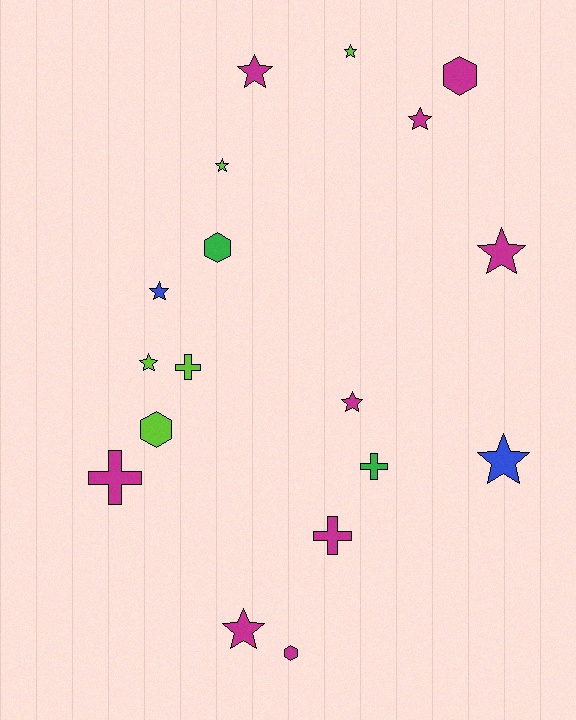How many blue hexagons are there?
There are no blue hexagons.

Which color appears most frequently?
Magenta, with 9 objects.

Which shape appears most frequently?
Star, with 10 objects.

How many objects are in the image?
There are 18 objects.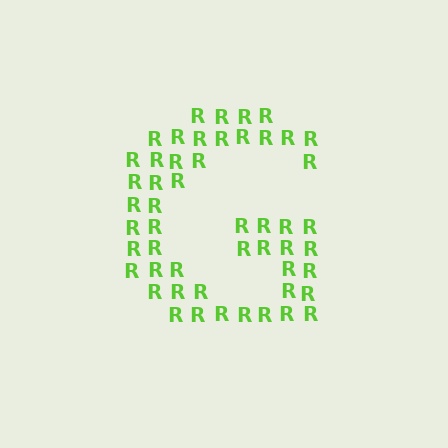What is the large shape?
The large shape is the letter G.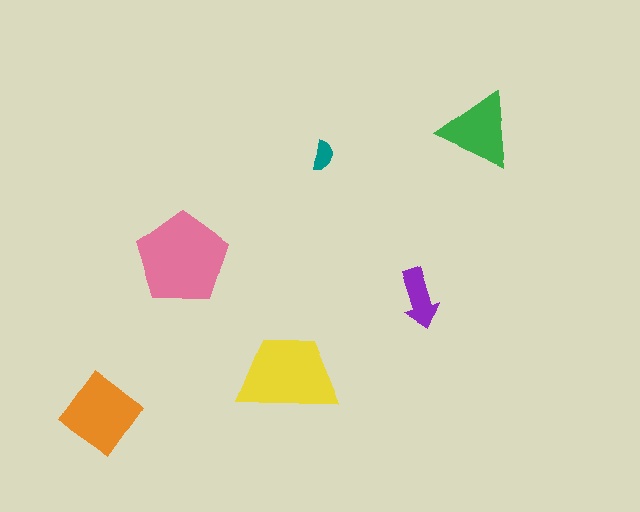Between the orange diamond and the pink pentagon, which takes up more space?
The pink pentagon.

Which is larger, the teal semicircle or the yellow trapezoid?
The yellow trapezoid.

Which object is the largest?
The pink pentagon.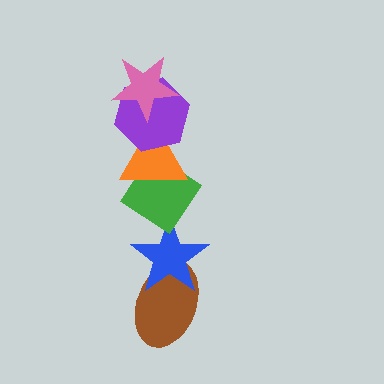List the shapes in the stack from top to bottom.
From top to bottom: the pink star, the purple hexagon, the orange triangle, the green diamond, the blue star, the brown ellipse.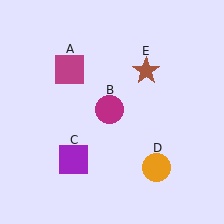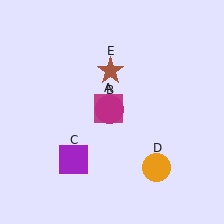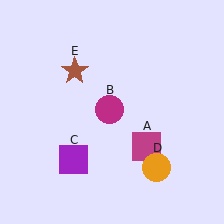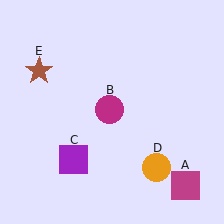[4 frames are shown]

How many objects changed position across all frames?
2 objects changed position: magenta square (object A), brown star (object E).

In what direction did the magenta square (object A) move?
The magenta square (object A) moved down and to the right.